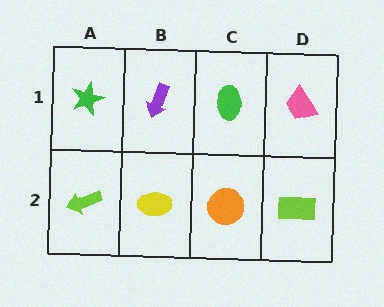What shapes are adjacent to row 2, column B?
A purple arrow (row 1, column B), a lime arrow (row 2, column A), an orange circle (row 2, column C).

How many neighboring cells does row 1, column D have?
2.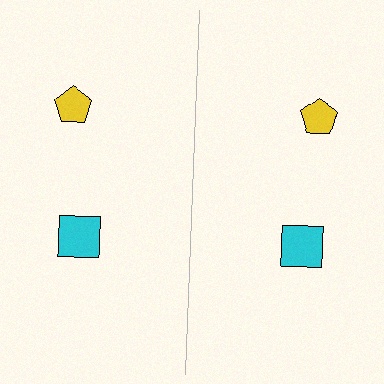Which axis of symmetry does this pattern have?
The pattern has a vertical axis of symmetry running through the center of the image.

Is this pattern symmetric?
Yes, this pattern has bilateral (reflection) symmetry.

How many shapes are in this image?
There are 4 shapes in this image.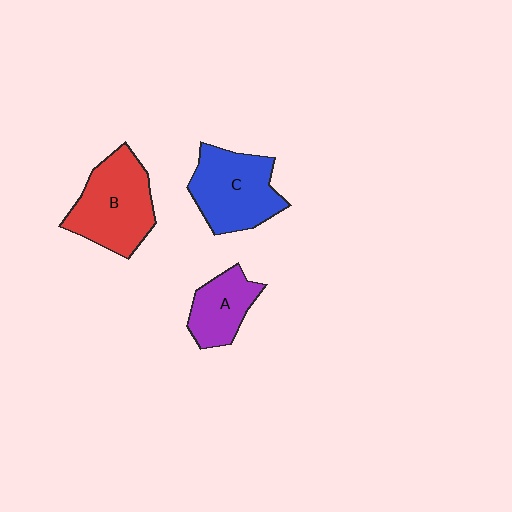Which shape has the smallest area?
Shape A (purple).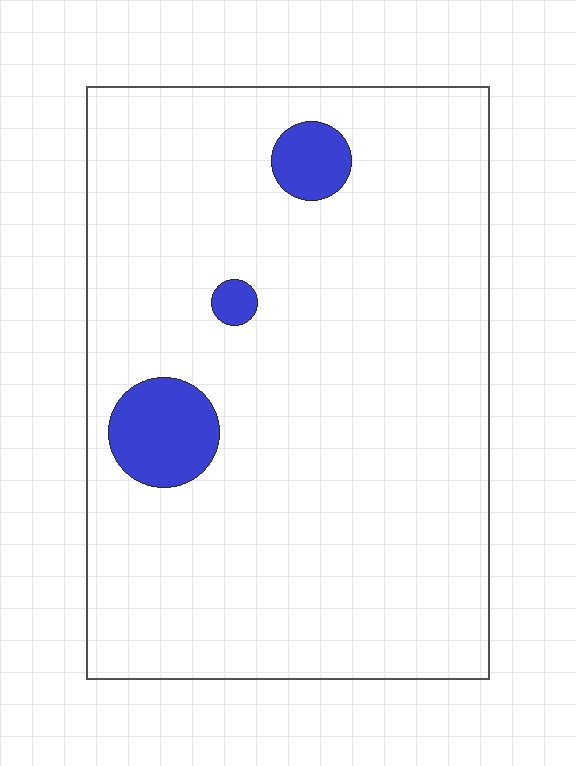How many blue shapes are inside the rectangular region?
3.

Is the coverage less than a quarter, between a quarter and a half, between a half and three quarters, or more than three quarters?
Less than a quarter.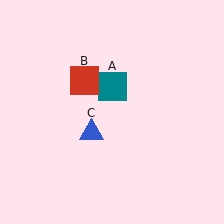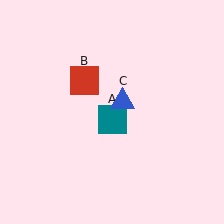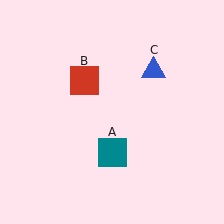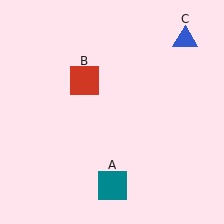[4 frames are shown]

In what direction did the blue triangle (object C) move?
The blue triangle (object C) moved up and to the right.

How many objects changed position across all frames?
2 objects changed position: teal square (object A), blue triangle (object C).